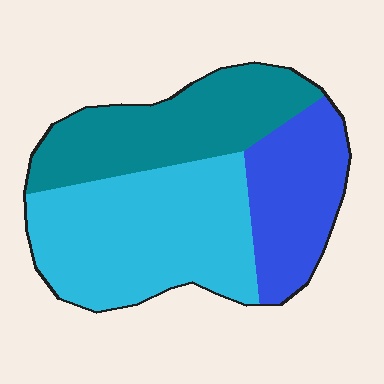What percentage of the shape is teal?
Teal covers 31% of the shape.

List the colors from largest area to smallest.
From largest to smallest: cyan, teal, blue.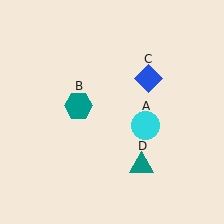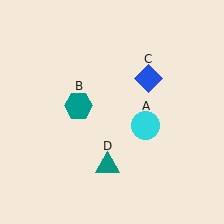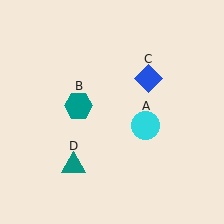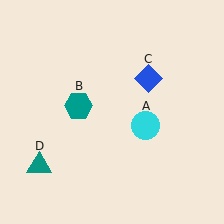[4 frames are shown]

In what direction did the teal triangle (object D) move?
The teal triangle (object D) moved left.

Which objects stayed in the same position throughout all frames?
Cyan circle (object A) and teal hexagon (object B) and blue diamond (object C) remained stationary.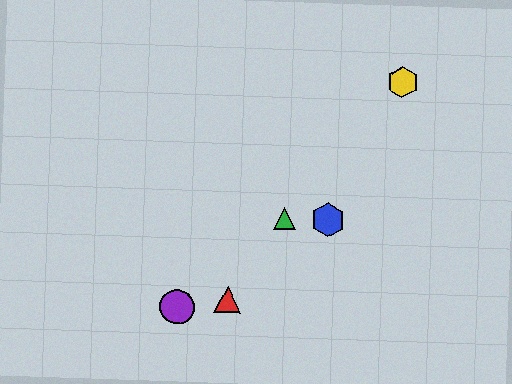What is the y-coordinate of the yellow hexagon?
The yellow hexagon is at y≈82.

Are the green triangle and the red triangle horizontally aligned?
No, the green triangle is at y≈218 and the red triangle is at y≈300.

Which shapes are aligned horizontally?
The blue hexagon, the green triangle are aligned horizontally.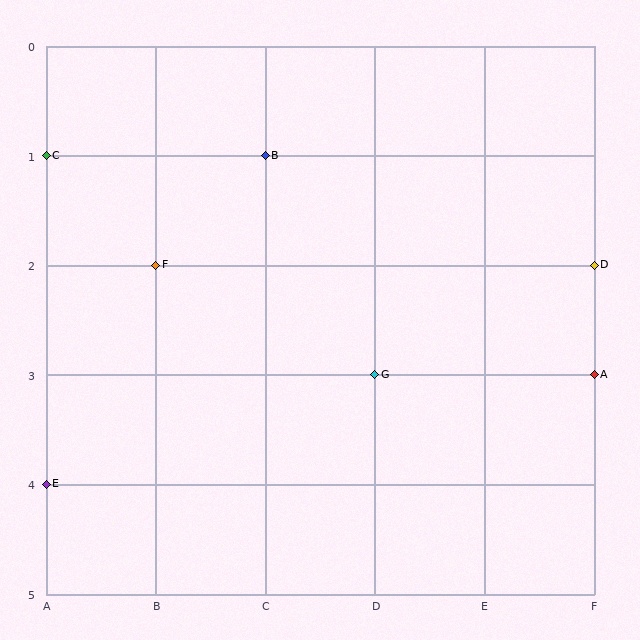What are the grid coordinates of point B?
Point B is at grid coordinates (C, 1).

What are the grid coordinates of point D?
Point D is at grid coordinates (F, 2).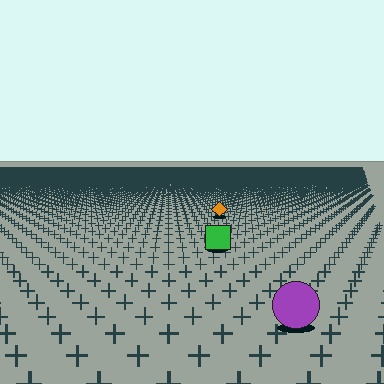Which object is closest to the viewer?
The purple circle is closest. The texture marks near it are larger and more spread out.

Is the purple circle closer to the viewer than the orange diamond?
Yes. The purple circle is closer — you can tell from the texture gradient: the ground texture is coarser near it.